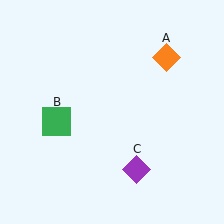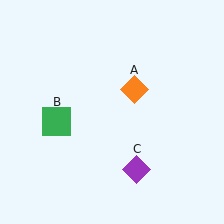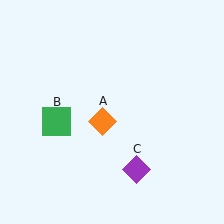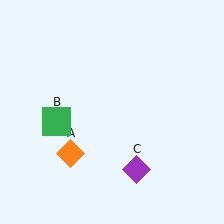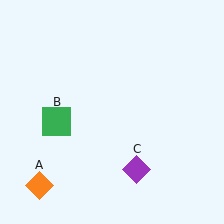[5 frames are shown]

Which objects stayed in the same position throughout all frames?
Green square (object B) and purple diamond (object C) remained stationary.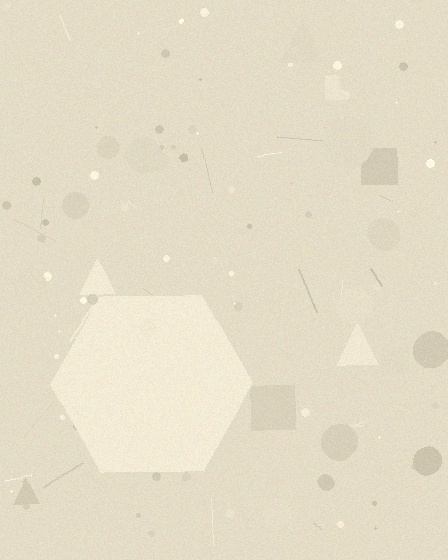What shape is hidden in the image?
A hexagon is hidden in the image.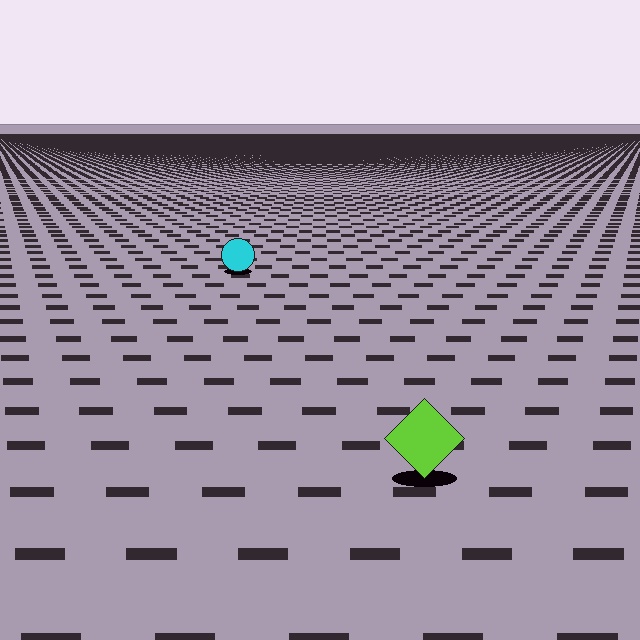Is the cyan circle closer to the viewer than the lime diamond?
No. The lime diamond is closer — you can tell from the texture gradient: the ground texture is coarser near it.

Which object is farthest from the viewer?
The cyan circle is farthest from the viewer. It appears smaller and the ground texture around it is denser.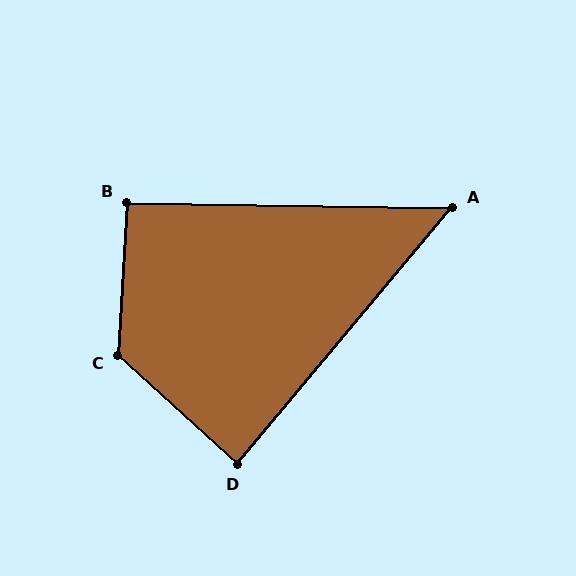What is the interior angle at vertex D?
Approximately 88 degrees (approximately right).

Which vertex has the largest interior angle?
C, at approximately 129 degrees.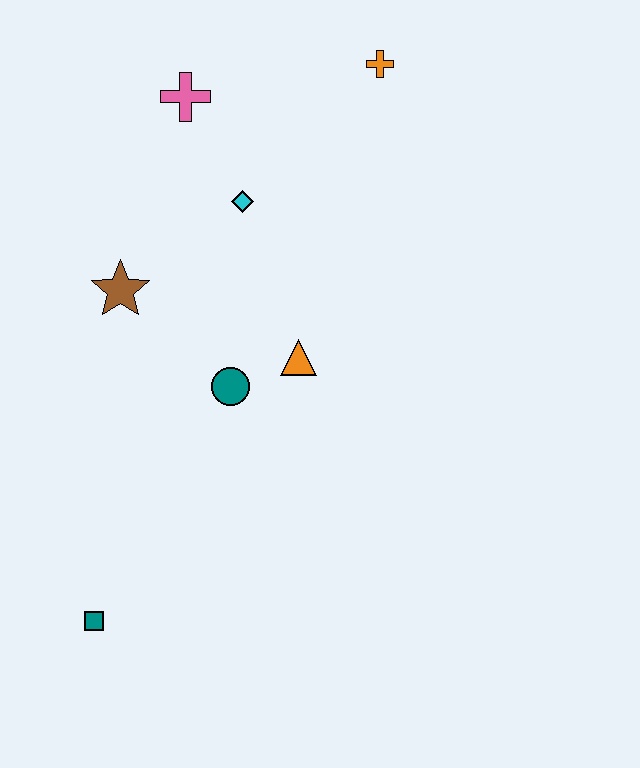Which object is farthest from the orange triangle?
The teal square is farthest from the orange triangle.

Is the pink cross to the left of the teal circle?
Yes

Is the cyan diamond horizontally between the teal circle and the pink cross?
No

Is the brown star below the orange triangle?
No